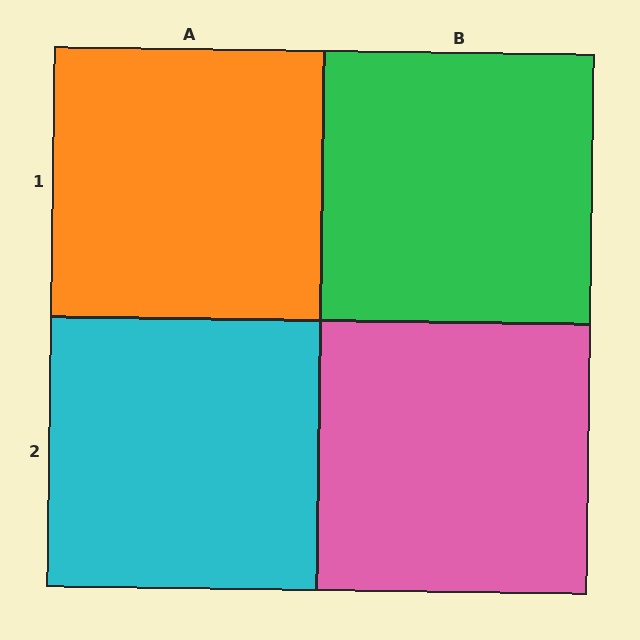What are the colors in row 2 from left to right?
Cyan, pink.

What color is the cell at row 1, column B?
Green.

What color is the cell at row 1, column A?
Orange.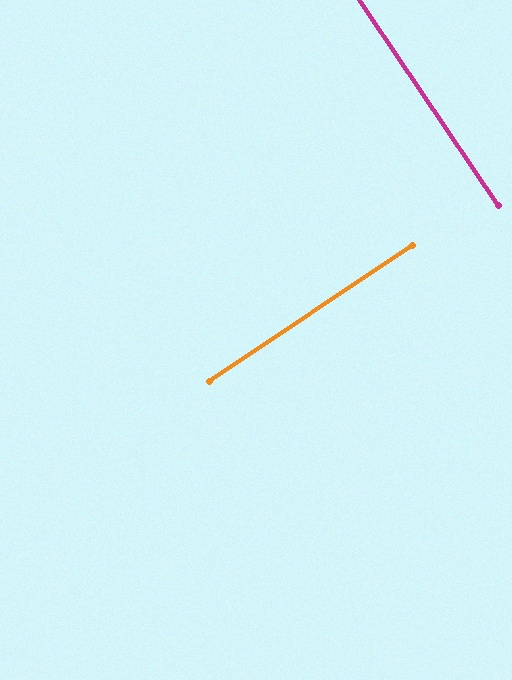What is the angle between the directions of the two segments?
Approximately 90 degrees.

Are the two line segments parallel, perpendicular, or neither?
Perpendicular — they meet at approximately 90°.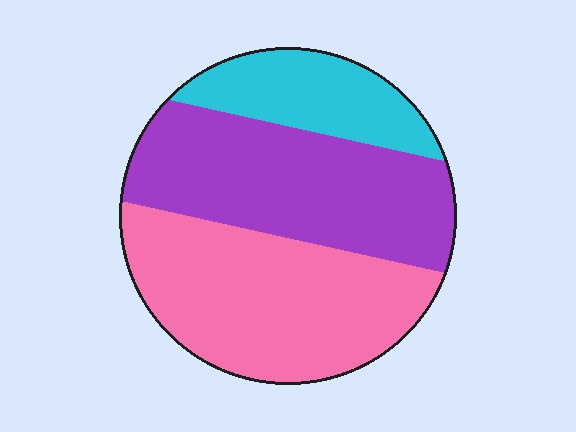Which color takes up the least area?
Cyan, at roughly 20%.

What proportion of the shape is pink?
Pink takes up about two fifths (2/5) of the shape.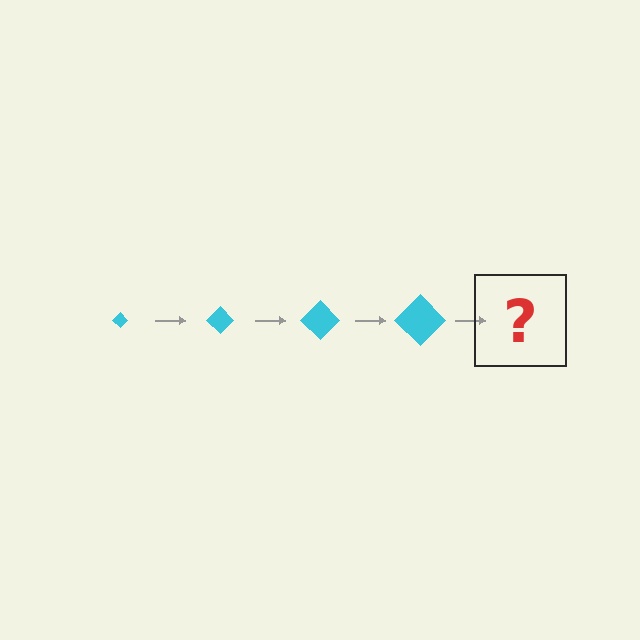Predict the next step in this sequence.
The next step is a cyan diamond, larger than the previous one.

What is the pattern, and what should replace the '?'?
The pattern is that the diamond gets progressively larger each step. The '?' should be a cyan diamond, larger than the previous one.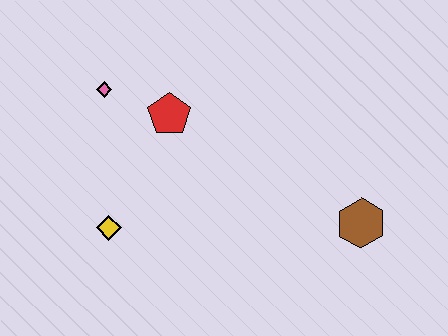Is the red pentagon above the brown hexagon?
Yes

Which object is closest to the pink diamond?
The red pentagon is closest to the pink diamond.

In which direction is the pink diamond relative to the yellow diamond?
The pink diamond is above the yellow diamond.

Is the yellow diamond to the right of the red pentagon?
No